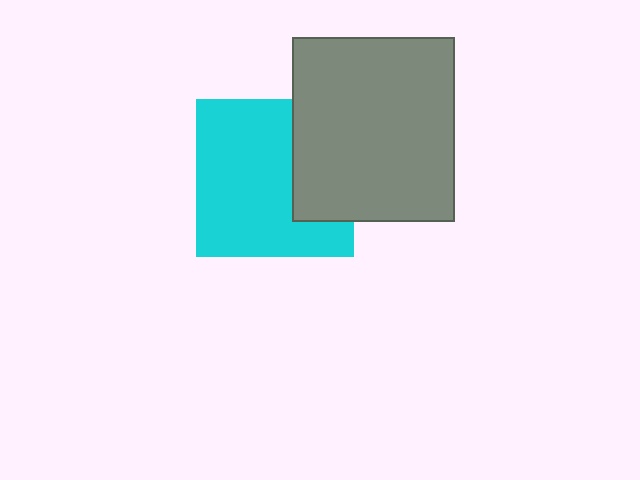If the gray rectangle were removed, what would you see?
You would see the complete cyan square.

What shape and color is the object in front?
The object in front is a gray rectangle.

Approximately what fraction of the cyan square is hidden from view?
Roughly 30% of the cyan square is hidden behind the gray rectangle.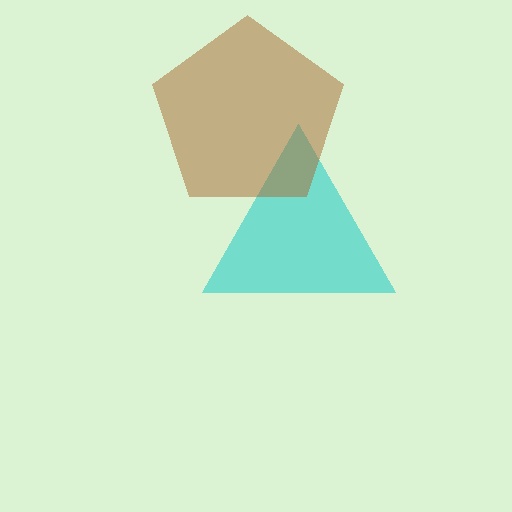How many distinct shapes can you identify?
There are 2 distinct shapes: a cyan triangle, a brown pentagon.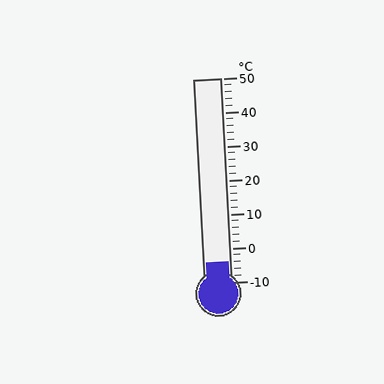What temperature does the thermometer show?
The thermometer shows approximately -4°C.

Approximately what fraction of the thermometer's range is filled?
The thermometer is filled to approximately 10% of its range.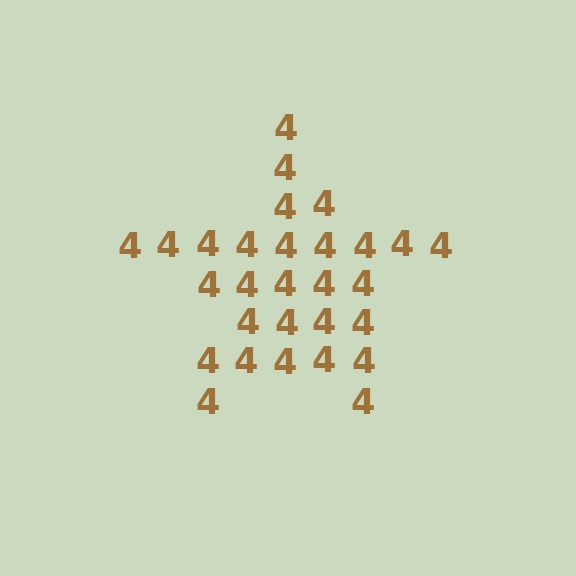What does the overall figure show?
The overall figure shows a star.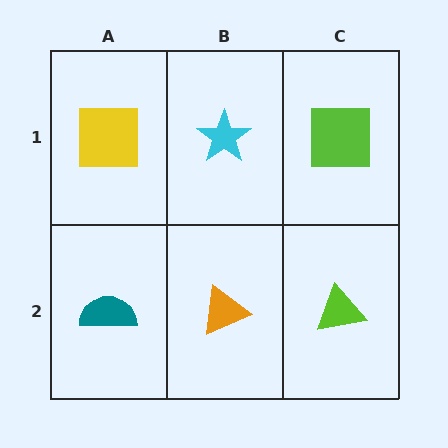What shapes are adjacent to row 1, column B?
An orange triangle (row 2, column B), a yellow square (row 1, column A), a lime square (row 1, column C).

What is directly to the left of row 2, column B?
A teal semicircle.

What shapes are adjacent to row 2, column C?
A lime square (row 1, column C), an orange triangle (row 2, column B).